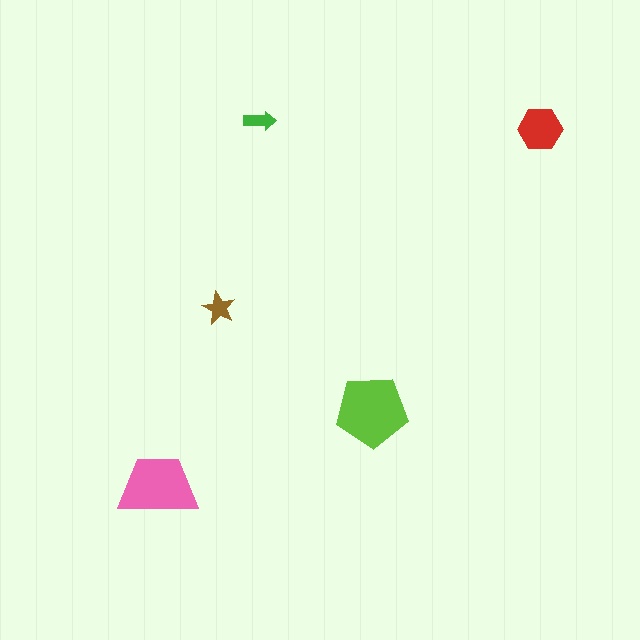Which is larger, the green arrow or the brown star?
The brown star.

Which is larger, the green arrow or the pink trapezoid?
The pink trapezoid.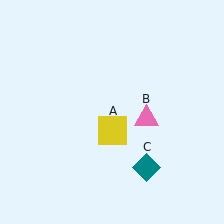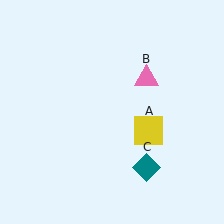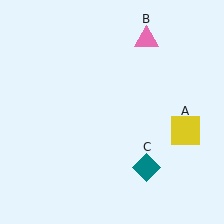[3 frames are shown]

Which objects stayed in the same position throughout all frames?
Teal diamond (object C) remained stationary.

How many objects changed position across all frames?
2 objects changed position: yellow square (object A), pink triangle (object B).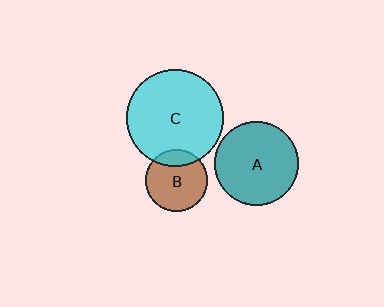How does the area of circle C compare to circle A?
Approximately 1.3 times.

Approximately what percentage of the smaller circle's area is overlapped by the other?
Approximately 20%.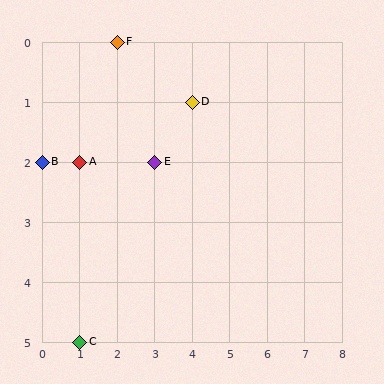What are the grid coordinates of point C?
Point C is at grid coordinates (1, 5).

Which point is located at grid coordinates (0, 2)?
Point B is at (0, 2).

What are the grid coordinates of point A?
Point A is at grid coordinates (1, 2).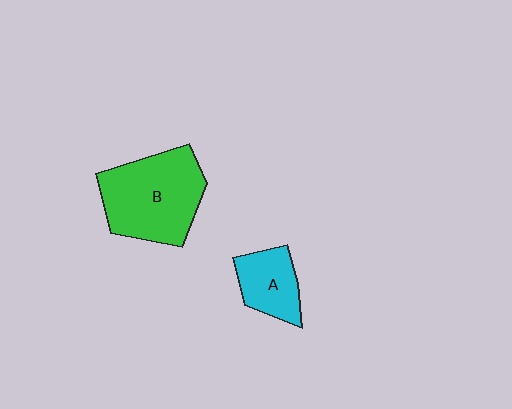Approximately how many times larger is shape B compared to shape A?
Approximately 2.0 times.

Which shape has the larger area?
Shape B (green).